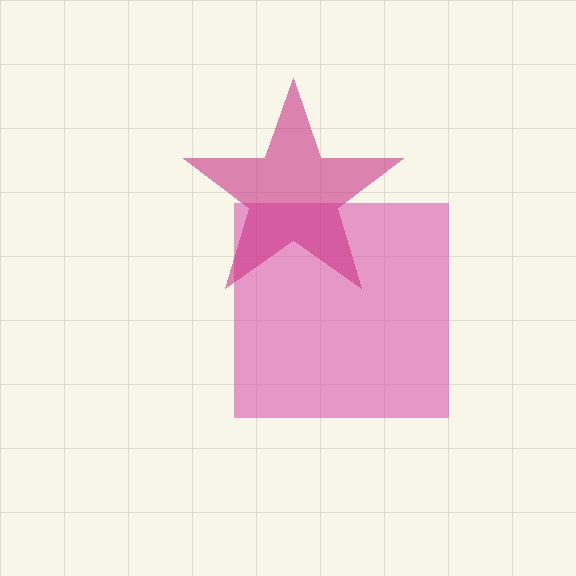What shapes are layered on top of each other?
The layered shapes are: a pink square, a magenta star.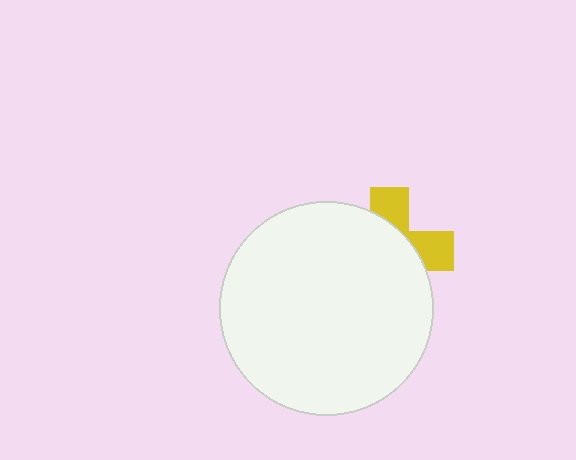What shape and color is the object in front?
The object in front is a white circle.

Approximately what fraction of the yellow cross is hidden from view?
Roughly 67% of the yellow cross is hidden behind the white circle.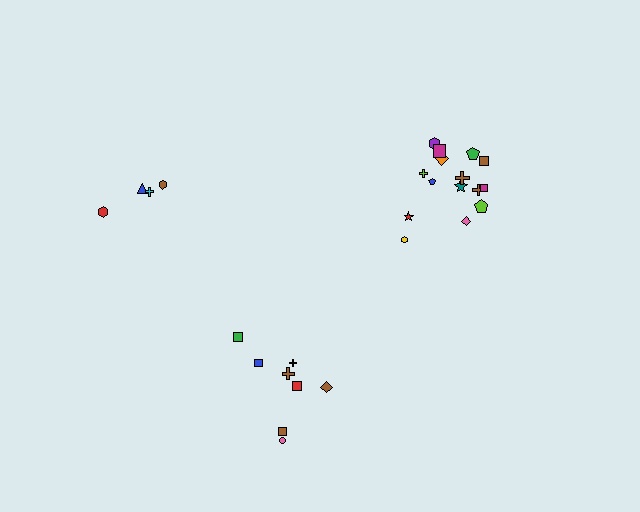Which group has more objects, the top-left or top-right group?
The top-right group.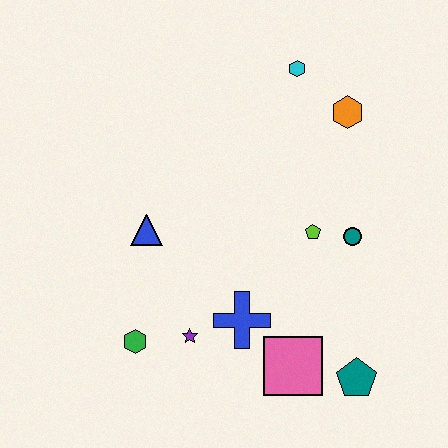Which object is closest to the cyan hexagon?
The orange hexagon is closest to the cyan hexagon.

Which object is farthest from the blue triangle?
The teal pentagon is farthest from the blue triangle.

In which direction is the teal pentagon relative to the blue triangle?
The teal pentagon is to the right of the blue triangle.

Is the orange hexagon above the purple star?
Yes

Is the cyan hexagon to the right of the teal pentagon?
No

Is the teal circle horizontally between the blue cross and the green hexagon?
No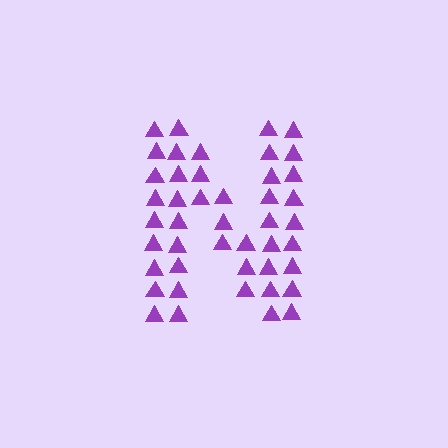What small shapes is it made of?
It is made of small triangles.